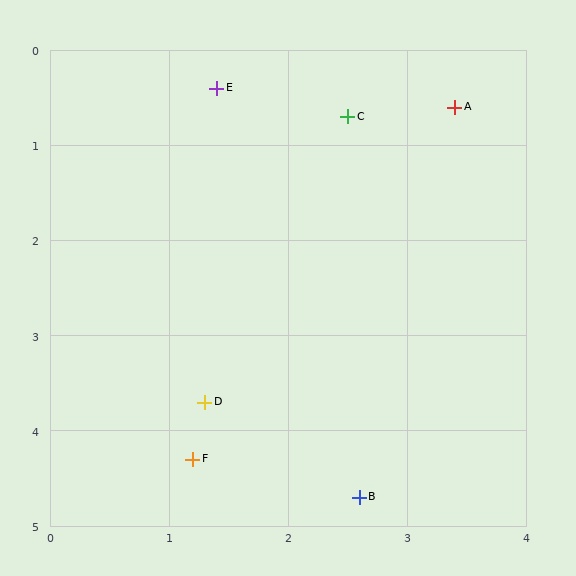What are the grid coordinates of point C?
Point C is at approximately (2.5, 0.7).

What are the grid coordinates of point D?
Point D is at approximately (1.3, 3.7).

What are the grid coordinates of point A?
Point A is at approximately (3.4, 0.6).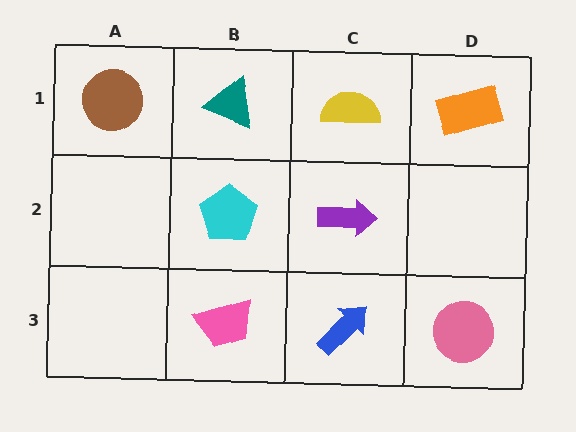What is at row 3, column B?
A pink trapezoid.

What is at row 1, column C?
A yellow semicircle.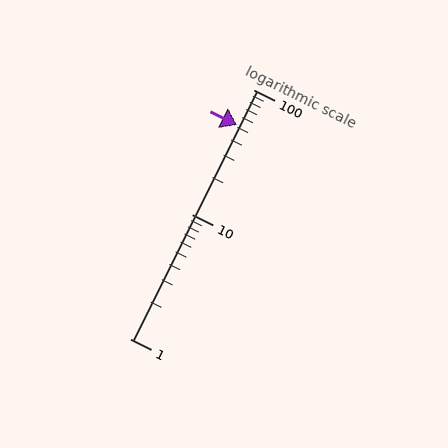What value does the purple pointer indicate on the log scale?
The pointer indicates approximately 52.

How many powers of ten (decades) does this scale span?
The scale spans 2 decades, from 1 to 100.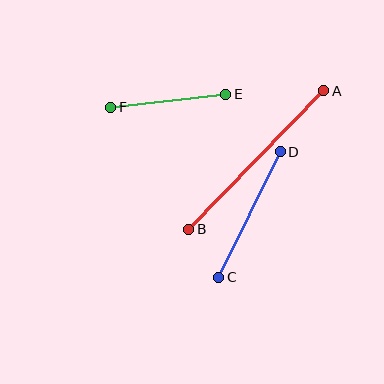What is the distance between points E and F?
The distance is approximately 116 pixels.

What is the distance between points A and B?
The distance is approximately 193 pixels.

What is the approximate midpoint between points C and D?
The midpoint is at approximately (249, 215) pixels.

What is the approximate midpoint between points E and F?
The midpoint is at approximately (168, 101) pixels.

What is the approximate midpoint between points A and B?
The midpoint is at approximately (256, 160) pixels.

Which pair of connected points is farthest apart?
Points A and B are farthest apart.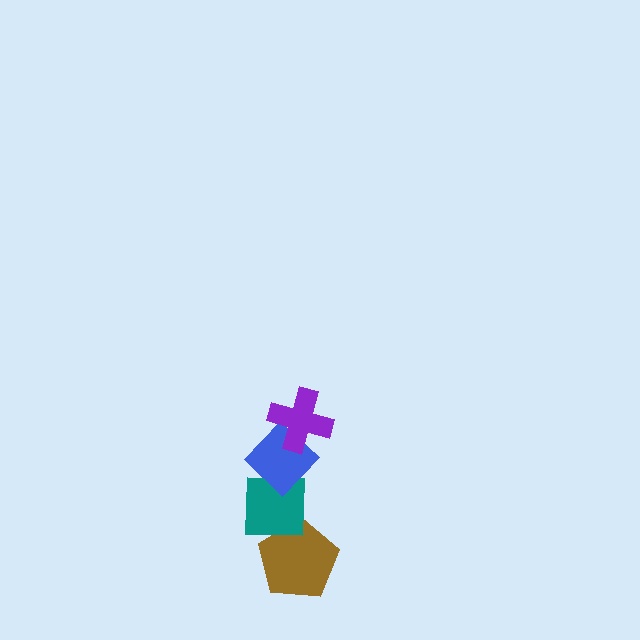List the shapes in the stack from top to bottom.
From top to bottom: the purple cross, the blue diamond, the teal square, the brown pentagon.